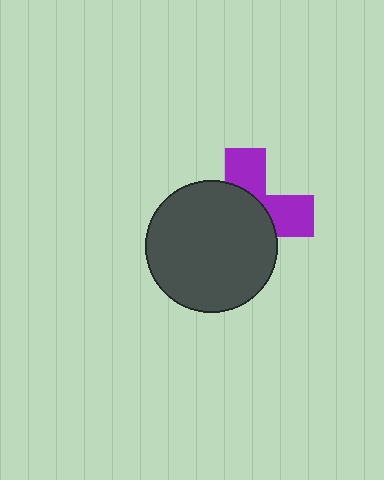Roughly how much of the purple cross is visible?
A small part of it is visible (roughly 37%).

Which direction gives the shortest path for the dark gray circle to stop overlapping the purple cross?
Moving toward the lower-left gives the shortest separation.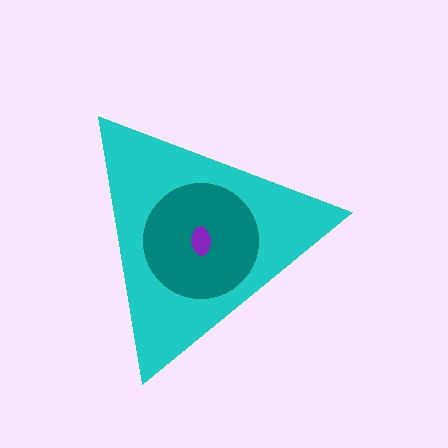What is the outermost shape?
The cyan triangle.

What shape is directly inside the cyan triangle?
The teal circle.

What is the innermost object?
The purple ellipse.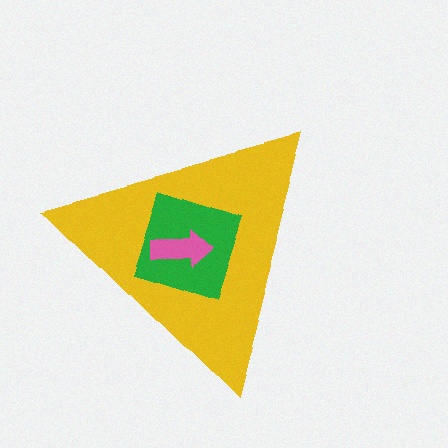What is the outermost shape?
The yellow triangle.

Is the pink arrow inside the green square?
Yes.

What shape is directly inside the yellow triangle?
The green square.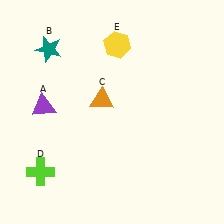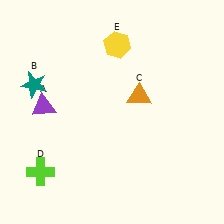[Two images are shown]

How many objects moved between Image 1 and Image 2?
2 objects moved between the two images.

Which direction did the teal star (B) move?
The teal star (B) moved down.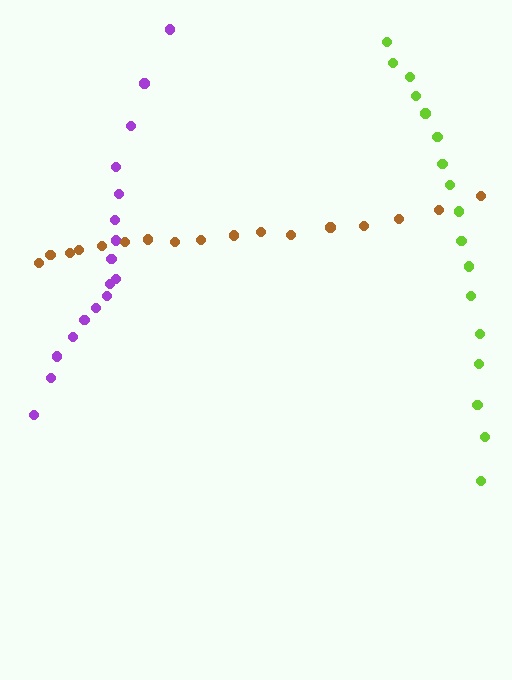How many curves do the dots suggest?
There are 3 distinct paths.